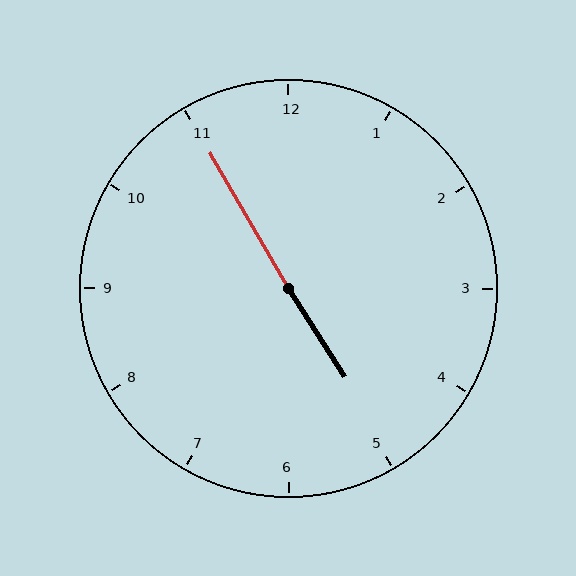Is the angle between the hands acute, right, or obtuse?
It is obtuse.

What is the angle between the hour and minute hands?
Approximately 178 degrees.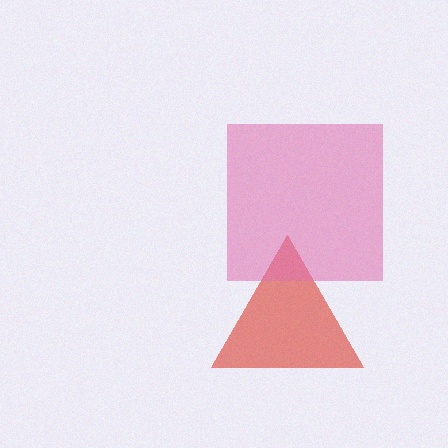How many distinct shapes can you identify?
There are 2 distinct shapes: a red triangle, a pink square.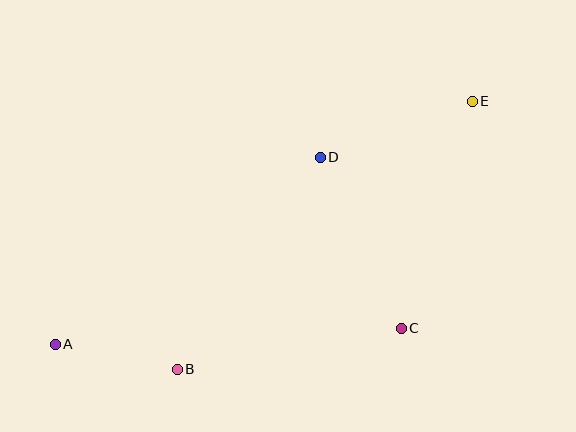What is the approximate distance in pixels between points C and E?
The distance between C and E is approximately 238 pixels.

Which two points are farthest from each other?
Points A and E are farthest from each other.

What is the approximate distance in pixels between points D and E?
The distance between D and E is approximately 162 pixels.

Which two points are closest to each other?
Points A and B are closest to each other.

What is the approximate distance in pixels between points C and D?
The distance between C and D is approximately 189 pixels.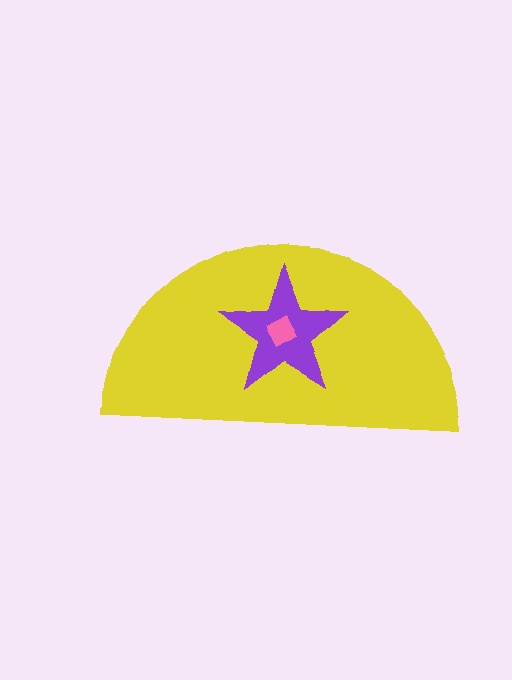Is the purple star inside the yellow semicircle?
Yes.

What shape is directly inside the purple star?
The pink diamond.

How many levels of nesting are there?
3.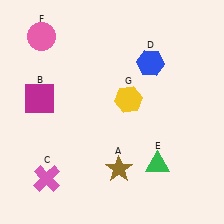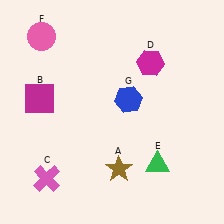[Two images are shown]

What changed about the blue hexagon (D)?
In Image 1, D is blue. In Image 2, it changed to magenta.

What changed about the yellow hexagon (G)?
In Image 1, G is yellow. In Image 2, it changed to blue.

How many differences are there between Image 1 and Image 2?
There are 2 differences between the two images.